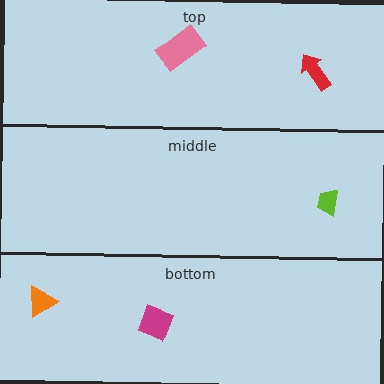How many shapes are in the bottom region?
2.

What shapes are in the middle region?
The lime trapezoid.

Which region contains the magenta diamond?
The bottom region.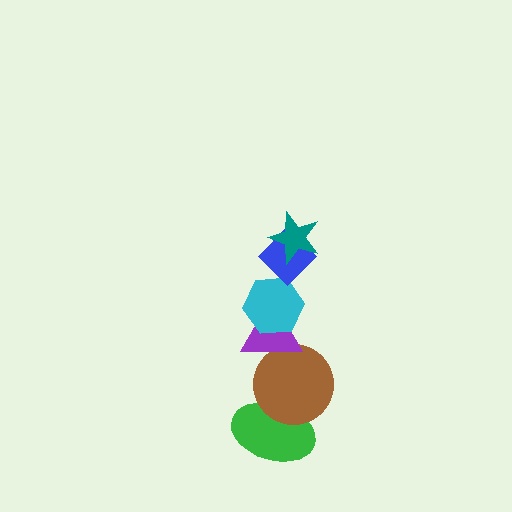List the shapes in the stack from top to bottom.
From top to bottom: the teal star, the blue diamond, the cyan hexagon, the purple triangle, the brown circle, the green ellipse.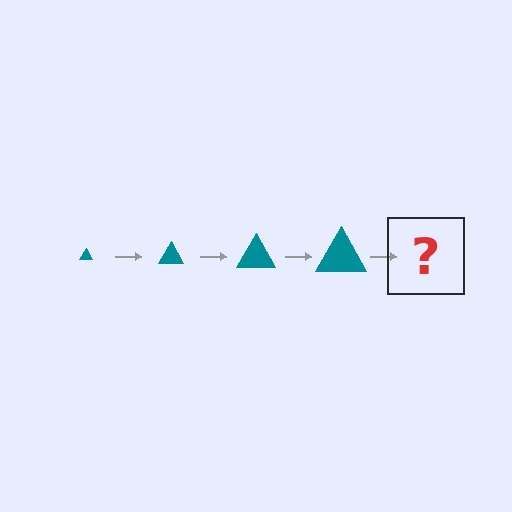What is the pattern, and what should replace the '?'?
The pattern is that the triangle gets progressively larger each step. The '?' should be a teal triangle, larger than the previous one.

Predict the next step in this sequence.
The next step is a teal triangle, larger than the previous one.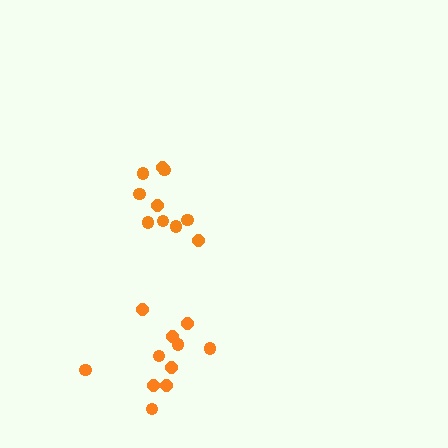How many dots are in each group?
Group 1: 10 dots, Group 2: 11 dots (21 total).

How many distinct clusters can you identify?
There are 2 distinct clusters.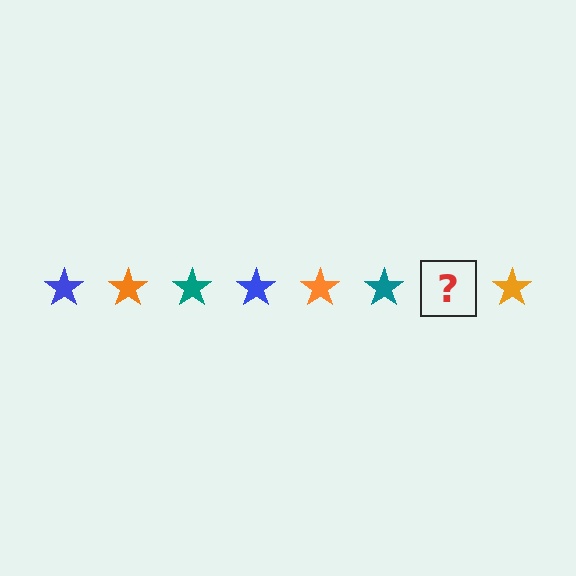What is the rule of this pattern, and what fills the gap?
The rule is that the pattern cycles through blue, orange, teal stars. The gap should be filled with a blue star.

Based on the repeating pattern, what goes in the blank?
The blank should be a blue star.